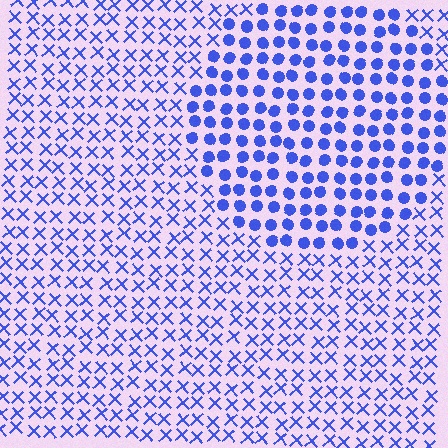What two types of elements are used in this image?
The image uses circles inside the circle region and X marks outside it.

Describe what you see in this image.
The image is filled with small blue elements arranged in a uniform grid. A circle-shaped region contains circles, while the surrounding area contains X marks. The boundary is defined purely by the change in element shape.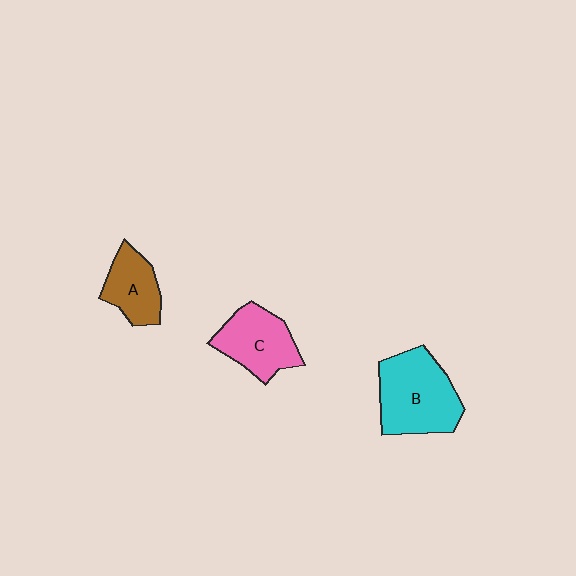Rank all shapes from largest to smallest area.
From largest to smallest: B (cyan), C (pink), A (brown).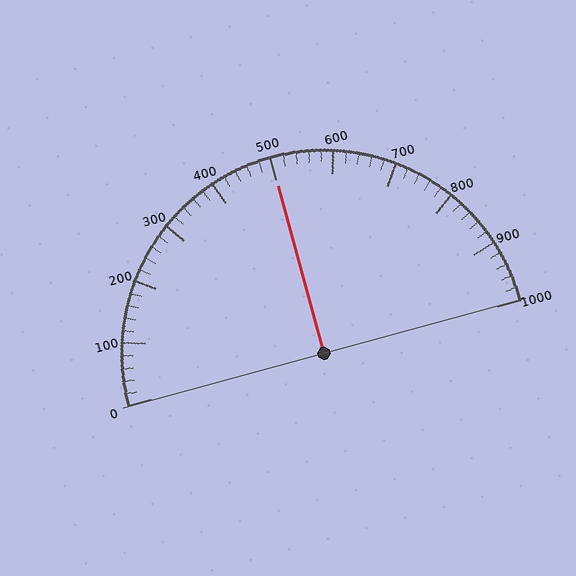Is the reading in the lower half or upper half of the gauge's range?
The reading is in the upper half of the range (0 to 1000).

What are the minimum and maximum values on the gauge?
The gauge ranges from 0 to 1000.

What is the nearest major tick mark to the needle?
The nearest major tick mark is 500.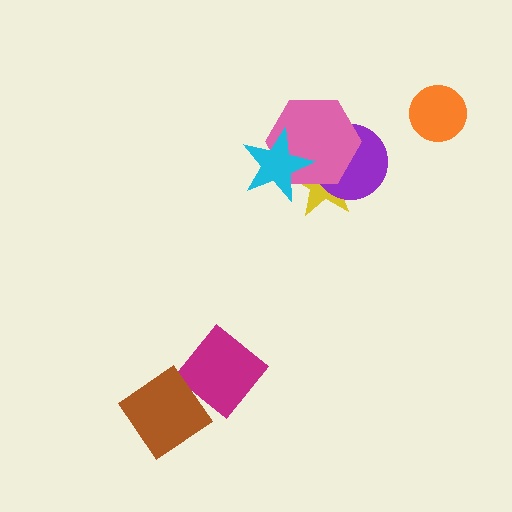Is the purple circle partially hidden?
Yes, it is partially covered by another shape.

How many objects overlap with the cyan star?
2 objects overlap with the cyan star.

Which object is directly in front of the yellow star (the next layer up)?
The purple circle is directly in front of the yellow star.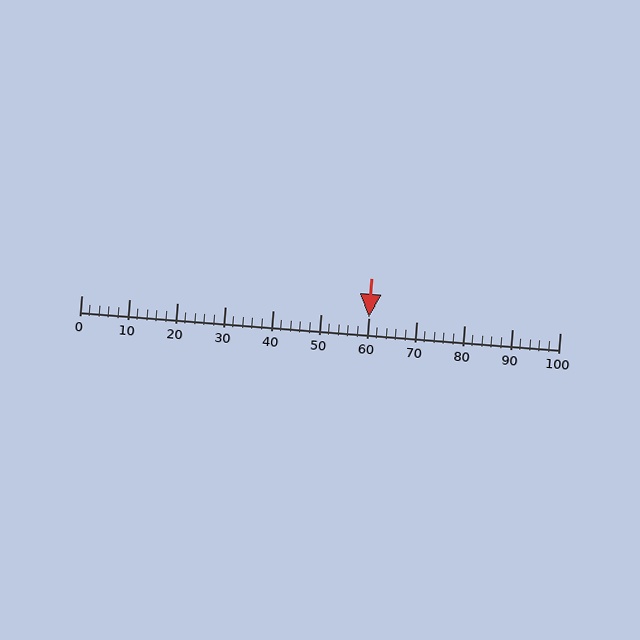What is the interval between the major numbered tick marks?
The major tick marks are spaced 10 units apart.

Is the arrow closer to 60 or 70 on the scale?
The arrow is closer to 60.